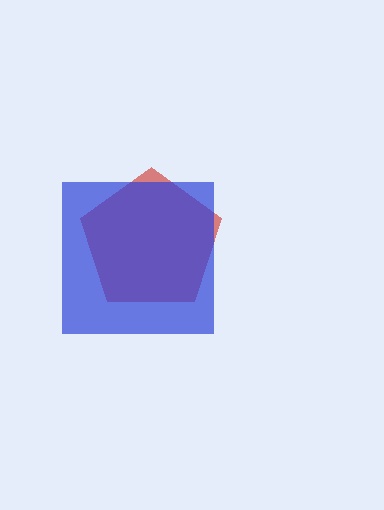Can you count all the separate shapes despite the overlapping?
Yes, there are 2 separate shapes.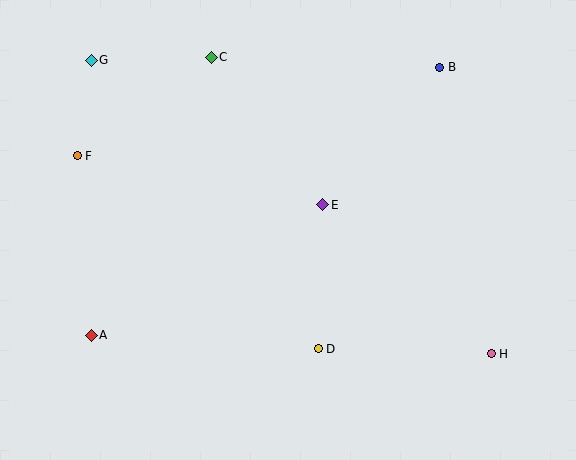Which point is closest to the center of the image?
Point E at (323, 205) is closest to the center.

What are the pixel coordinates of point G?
Point G is at (91, 60).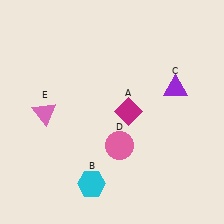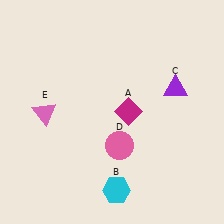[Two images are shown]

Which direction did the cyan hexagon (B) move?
The cyan hexagon (B) moved right.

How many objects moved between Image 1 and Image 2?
1 object moved between the two images.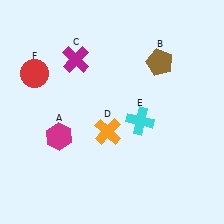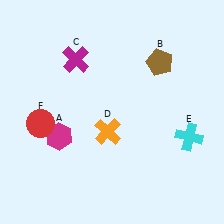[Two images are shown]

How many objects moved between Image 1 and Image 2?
2 objects moved between the two images.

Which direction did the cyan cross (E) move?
The cyan cross (E) moved right.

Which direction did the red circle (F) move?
The red circle (F) moved down.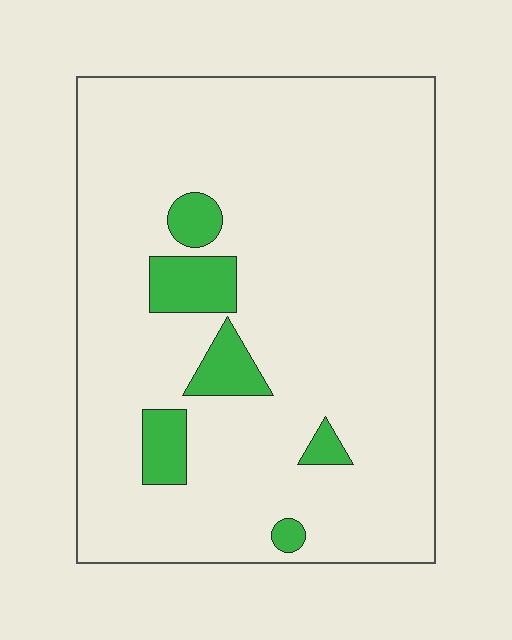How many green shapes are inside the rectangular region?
6.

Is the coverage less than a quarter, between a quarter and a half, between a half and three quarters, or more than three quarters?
Less than a quarter.